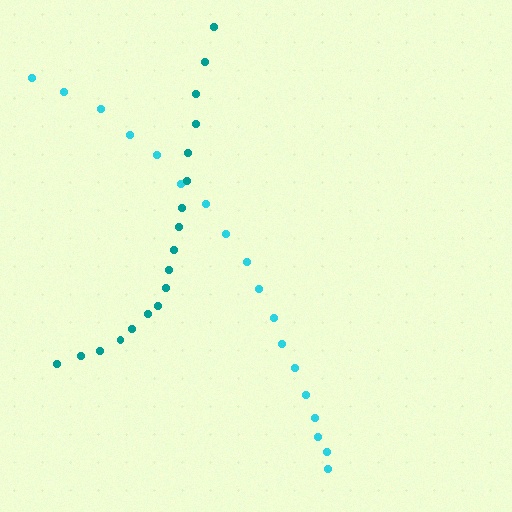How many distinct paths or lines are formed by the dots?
There are 2 distinct paths.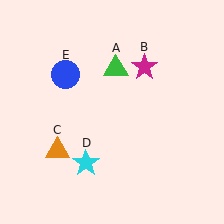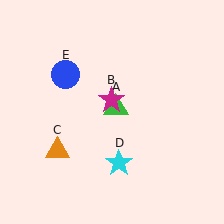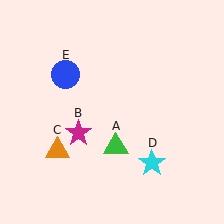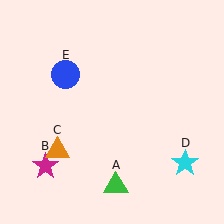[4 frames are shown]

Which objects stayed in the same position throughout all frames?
Orange triangle (object C) and blue circle (object E) remained stationary.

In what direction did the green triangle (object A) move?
The green triangle (object A) moved down.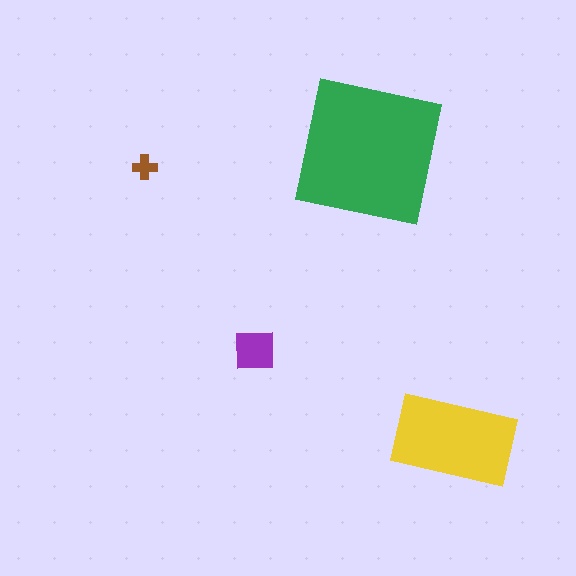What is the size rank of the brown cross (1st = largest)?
4th.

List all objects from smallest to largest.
The brown cross, the purple square, the yellow rectangle, the green square.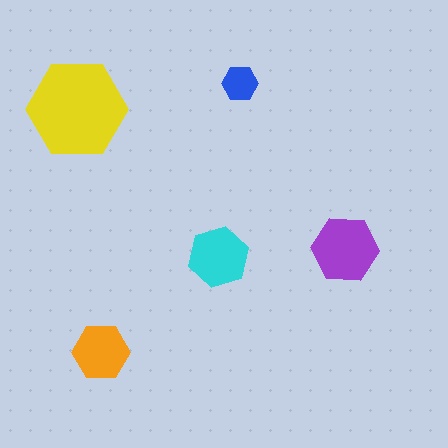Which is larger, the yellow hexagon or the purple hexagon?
The yellow one.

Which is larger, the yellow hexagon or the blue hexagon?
The yellow one.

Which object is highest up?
The blue hexagon is topmost.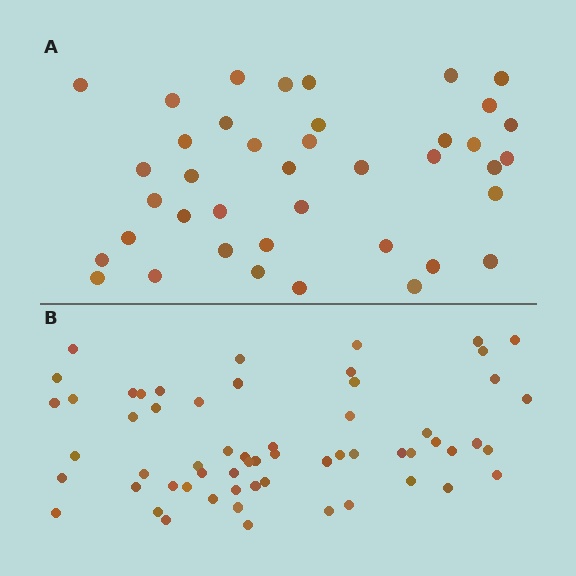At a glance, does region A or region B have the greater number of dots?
Region B (the bottom region) has more dots.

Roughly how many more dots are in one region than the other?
Region B has approximately 20 more dots than region A.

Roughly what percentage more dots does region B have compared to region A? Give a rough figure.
About 50% more.